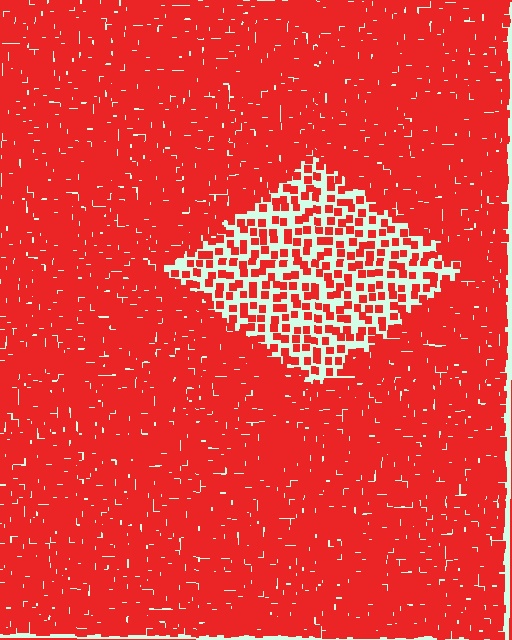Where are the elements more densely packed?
The elements are more densely packed outside the diamond boundary.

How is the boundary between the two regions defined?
The boundary is defined by a change in element density (approximately 2.7x ratio). All elements are the same color, size, and shape.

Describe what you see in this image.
The image contains small red elements arranged at two different densities. A diamond-shaped region is visible where the elements are less densely packed than the surrounding area.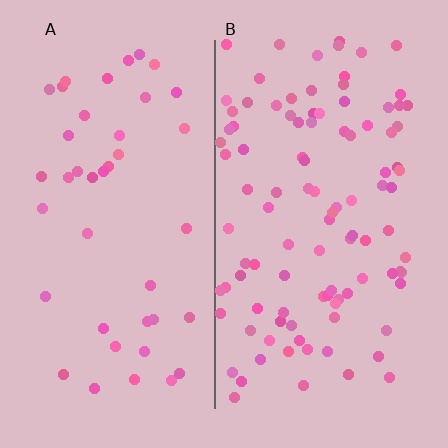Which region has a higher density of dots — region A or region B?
B (the right).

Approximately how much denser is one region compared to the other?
Approximately 2.5× — region B over region A.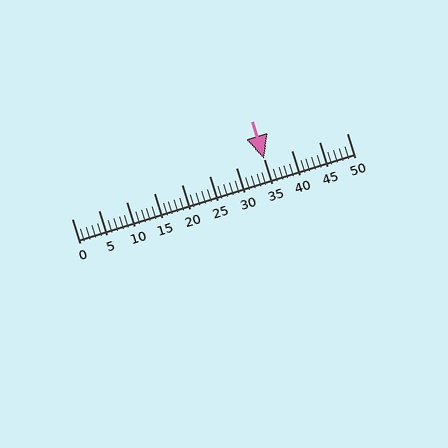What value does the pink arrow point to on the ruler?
The pink arrow points to approximately 35.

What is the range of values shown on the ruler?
The ruler shows values from 0 to 50.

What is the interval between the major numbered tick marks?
The major tick marks are spaced 5 units apart.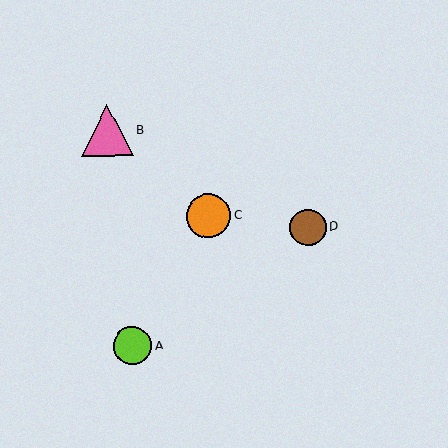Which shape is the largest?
The pink triangle (labeled B) is the largest.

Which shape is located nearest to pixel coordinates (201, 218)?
The orange circle (labeled C) at (209, 216) is nearest to that location.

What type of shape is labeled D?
Shape D is a brown circle.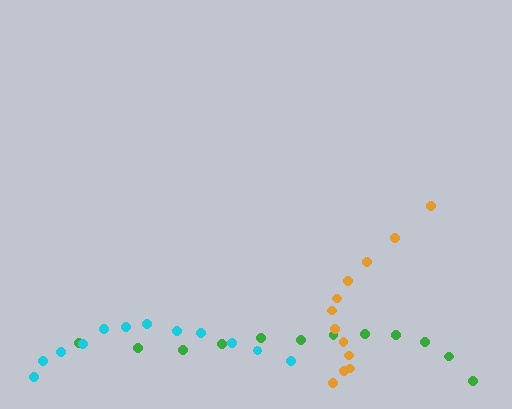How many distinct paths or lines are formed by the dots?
There are 3 distinct paths.